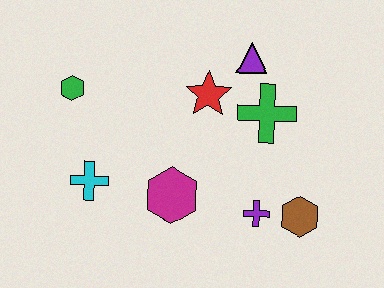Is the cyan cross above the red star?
No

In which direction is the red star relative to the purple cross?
The red star is above the purple cross.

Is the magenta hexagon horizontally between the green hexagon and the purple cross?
Yes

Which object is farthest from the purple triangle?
The cyan cross is farthest from the purple triangle.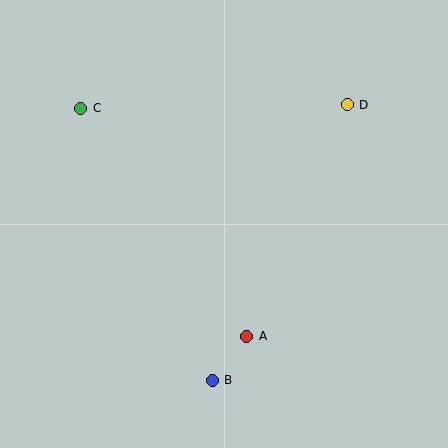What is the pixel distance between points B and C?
The distance between B and C is 302 pixels.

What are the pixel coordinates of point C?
Point C is at (81, 108).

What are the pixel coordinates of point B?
Point B is at (212, 380).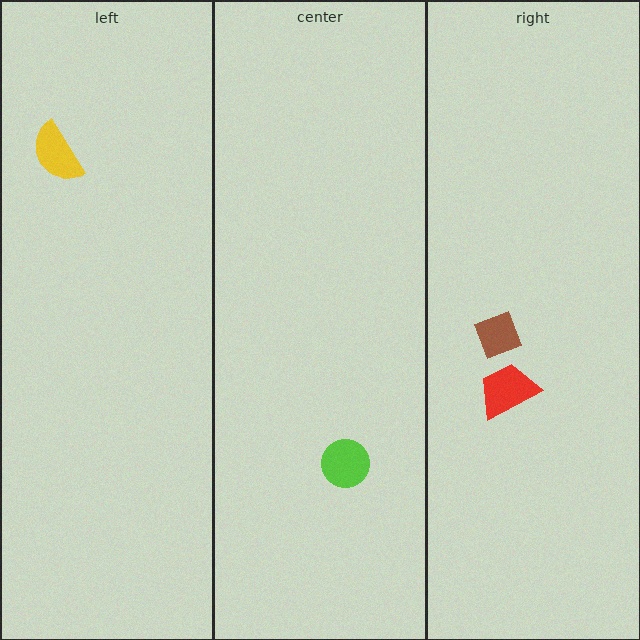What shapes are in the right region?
The brown diamond, the red trapezoid.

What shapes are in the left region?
The yellow semicircle.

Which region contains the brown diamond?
The right region.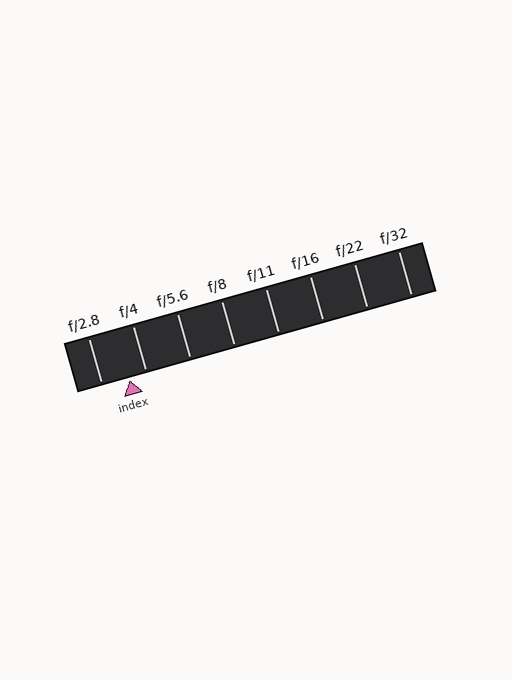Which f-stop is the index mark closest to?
The index mark is closest to f/4.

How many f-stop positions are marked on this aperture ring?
There are 8 f-stop positions marked.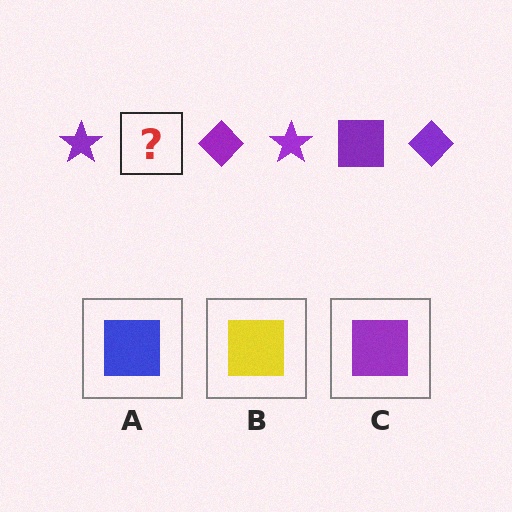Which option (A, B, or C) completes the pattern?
C.